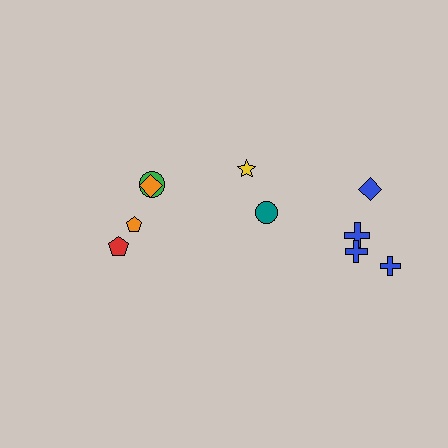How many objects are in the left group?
There are 4 objects.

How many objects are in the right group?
There are 6 objects.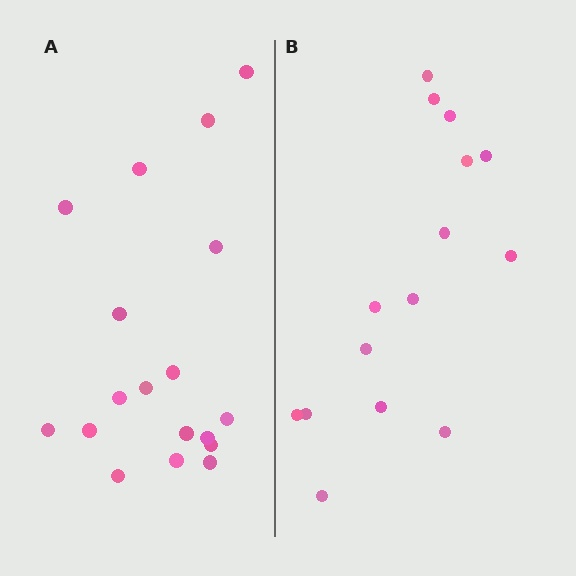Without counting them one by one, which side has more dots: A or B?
Region A (the left region) has more dots.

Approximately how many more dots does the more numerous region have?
Region A has just a few more — roughly 2 or 3 more dots than region B.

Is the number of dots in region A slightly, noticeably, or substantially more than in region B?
Region A has only slightly more — the two regions are fairly close. The ratio is roughly 1.2 to 1.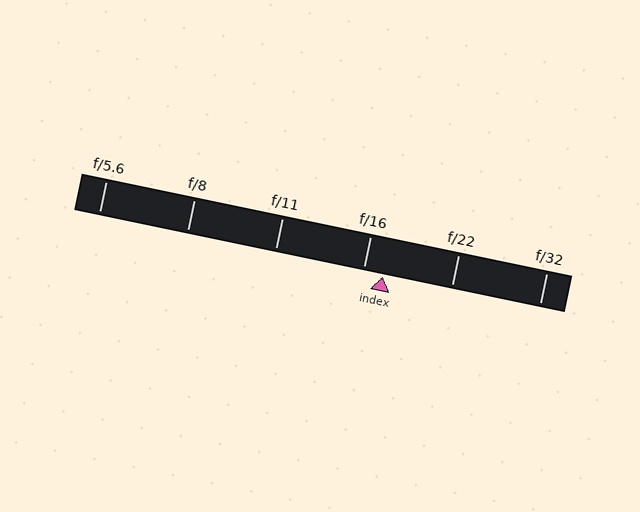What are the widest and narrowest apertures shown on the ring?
The widest aperture shown is f/5.6 and the narrowest is f/32.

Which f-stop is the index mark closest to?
The index mark is closest to f/16.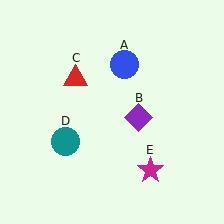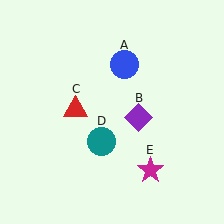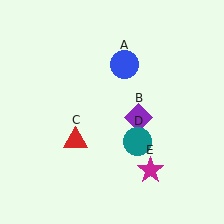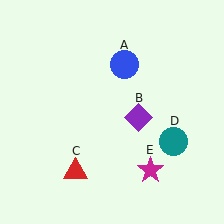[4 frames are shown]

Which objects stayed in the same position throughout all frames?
Blue circle (object A) and purple diamond (object B) and magenta star (object E) remained stationary.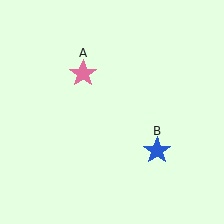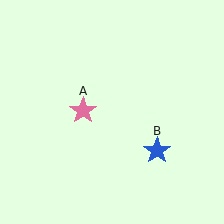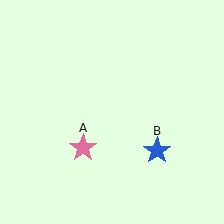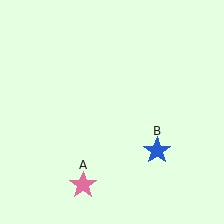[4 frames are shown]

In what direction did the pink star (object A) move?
The pink star (object A) moved down.